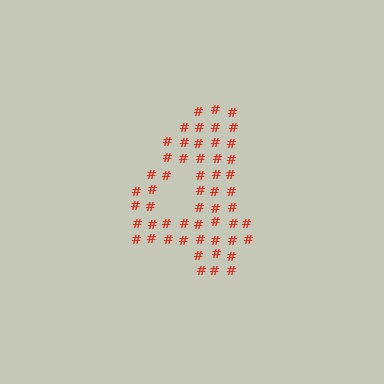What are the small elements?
The small elements are hash symbols.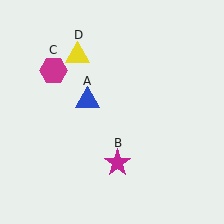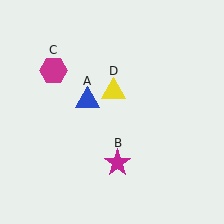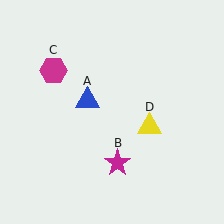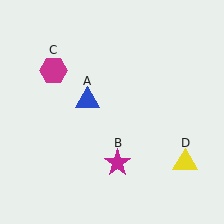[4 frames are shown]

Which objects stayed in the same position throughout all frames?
Blue triangle (object A) and magenta star (object B) and magenta hexagon (object C) remained stationary.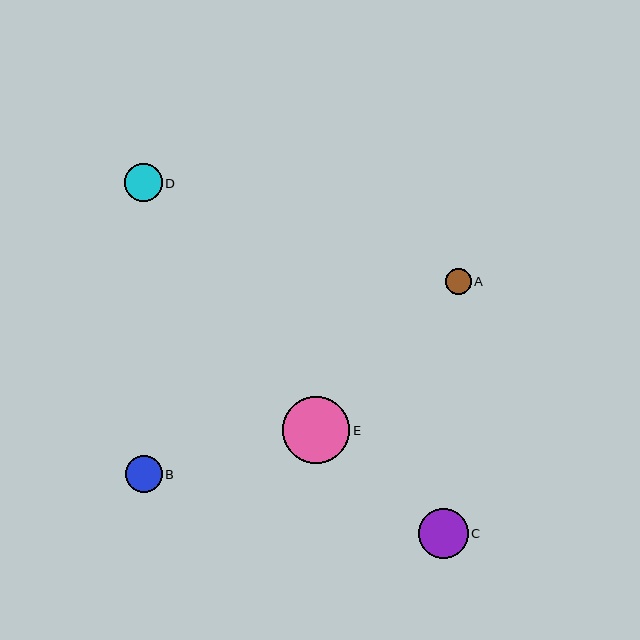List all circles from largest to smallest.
From largest to smallest: E, C, D, B, A.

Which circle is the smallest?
Circle A is the smallest with a size of approximately 26 pixels.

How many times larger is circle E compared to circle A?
Circle E is approximately 2.6 times the size of circle A.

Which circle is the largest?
Circle E is the largest with a size of approximately 67 pixels.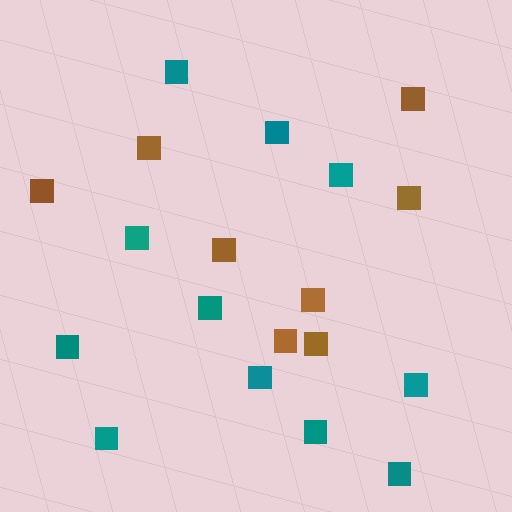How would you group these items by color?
There are 2 groups: one group of brown squares (8) and one group of teal squares (11).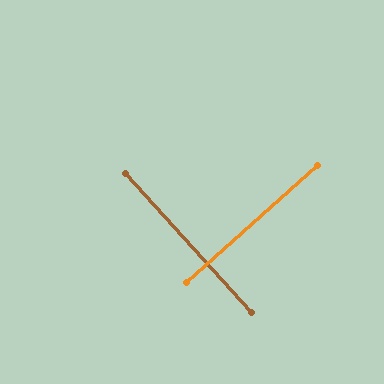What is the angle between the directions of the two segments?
Approximately 90 degrees.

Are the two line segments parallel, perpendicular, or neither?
Perpendicular — they meet at approximately 90°.